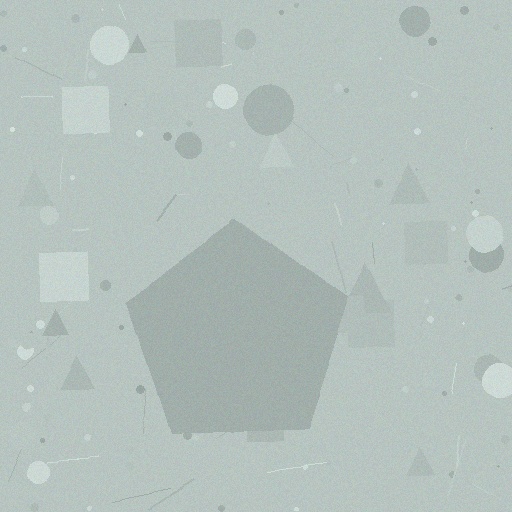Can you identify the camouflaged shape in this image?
The camouflaged shape is a pentagon.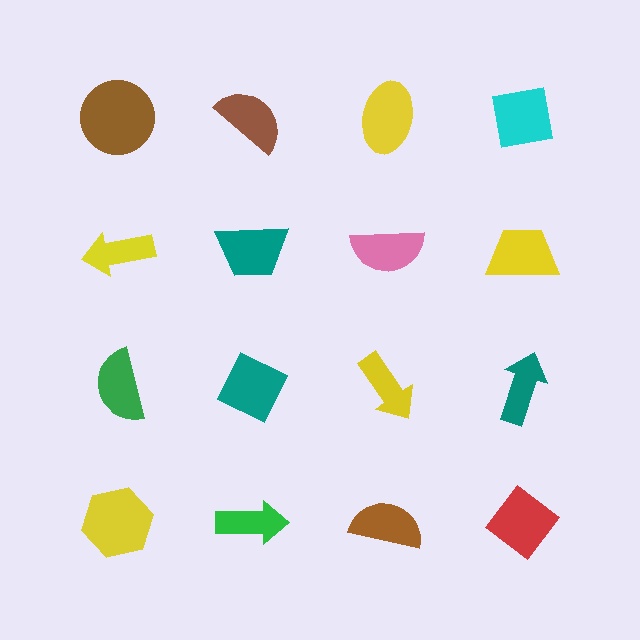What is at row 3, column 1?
A green semicircle.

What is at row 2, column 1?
A yellow arrow.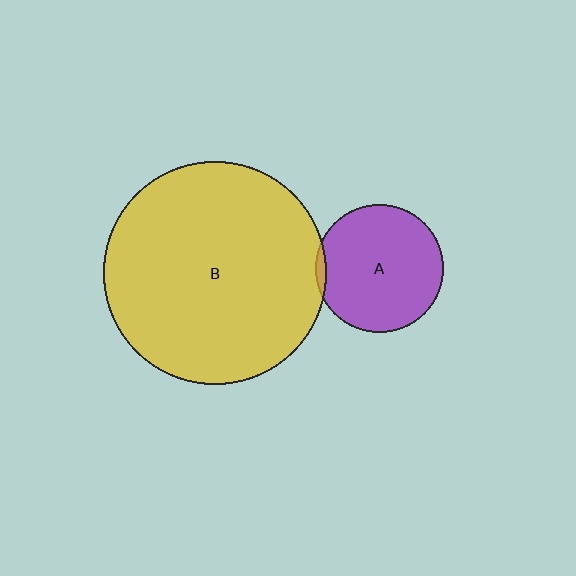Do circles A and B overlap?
Yes.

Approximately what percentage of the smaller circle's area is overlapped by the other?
Approximately 5%.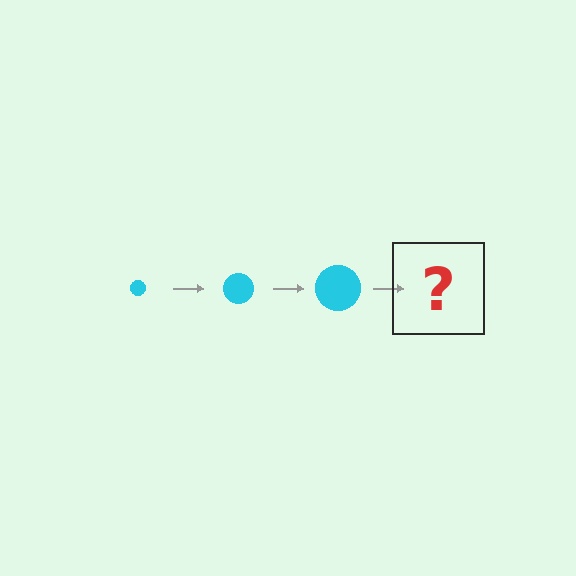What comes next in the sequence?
The next element should be a cyan circle, larger than the previous one.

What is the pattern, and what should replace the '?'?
The pattern is that the circle gets progressively larger each step. The '?' should be a cyan circle, larger than the previous one.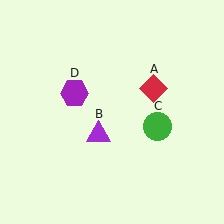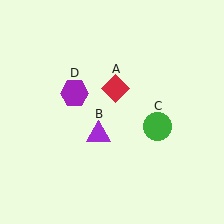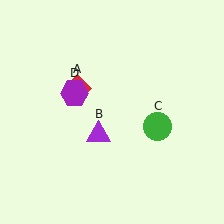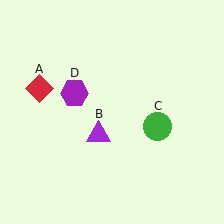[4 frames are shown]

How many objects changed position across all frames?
1 object changed position: red diamond (object A).